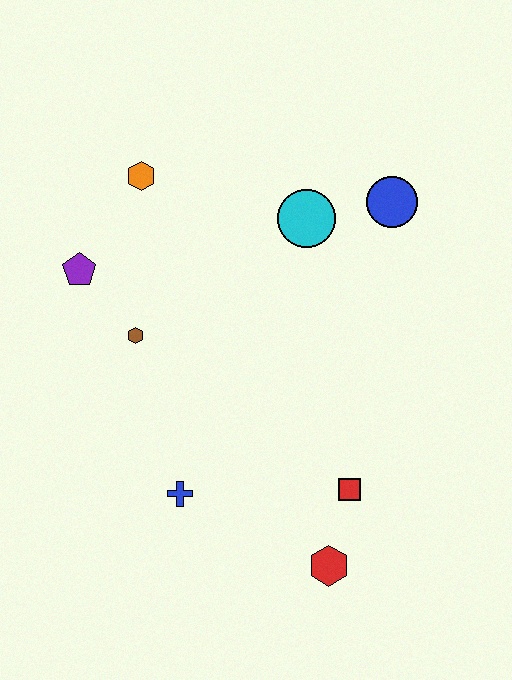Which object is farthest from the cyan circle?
The red hexagon is farthest from the cyan circle.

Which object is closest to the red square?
The red hexagon is closest to the red square.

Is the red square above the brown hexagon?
No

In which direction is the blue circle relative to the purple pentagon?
The blue circle is to the right of the purple pentagon.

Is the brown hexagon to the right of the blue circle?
No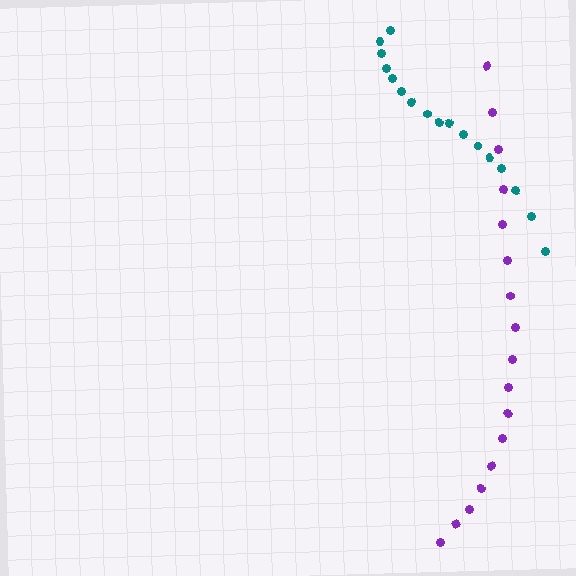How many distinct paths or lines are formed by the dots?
There are 2 distinct paths.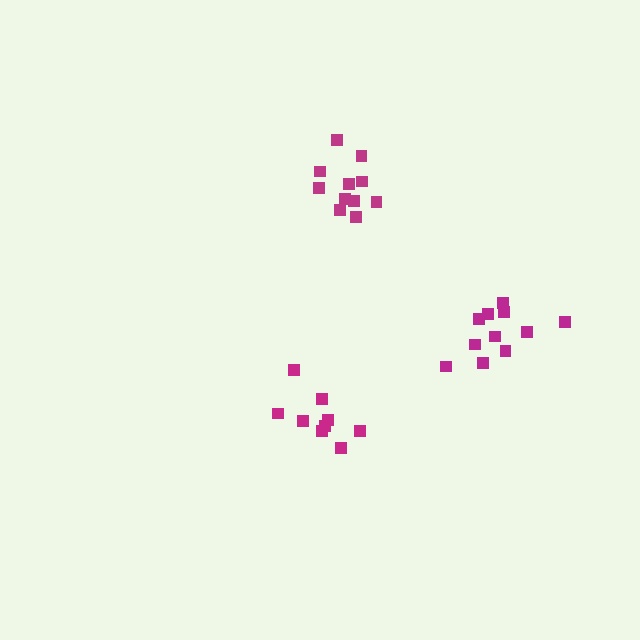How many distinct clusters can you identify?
There are 3 distinct clusters.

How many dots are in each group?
Group 1: 10 dots, Group 2: 11 dots, Group 3: 11 dots (32 total).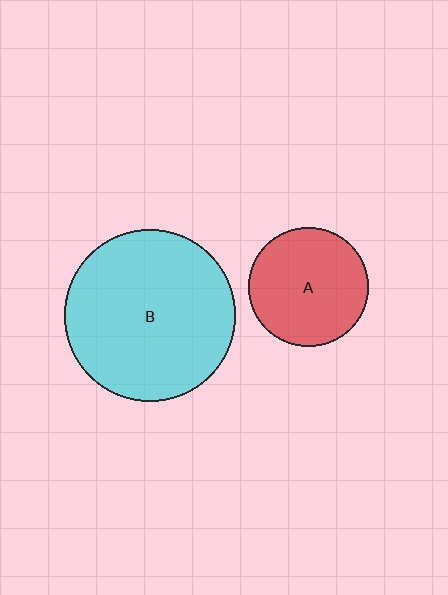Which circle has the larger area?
Circle B (cyan).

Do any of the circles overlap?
No, none of the circles overlap.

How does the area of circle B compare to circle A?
Approximately 2.1 times.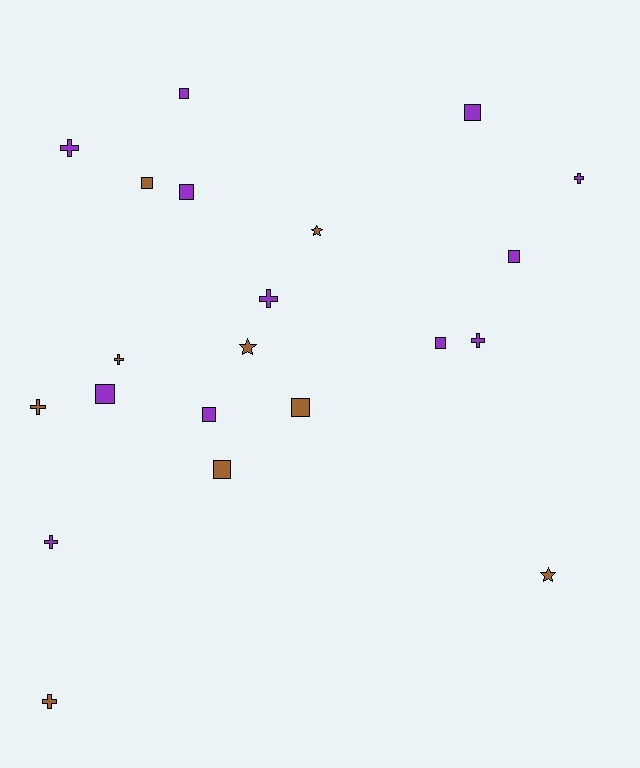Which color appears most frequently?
Purple, with 12 objects.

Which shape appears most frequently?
Square, with 10 objects.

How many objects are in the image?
There are 21 objects.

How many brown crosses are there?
There are 3 brown crosses.